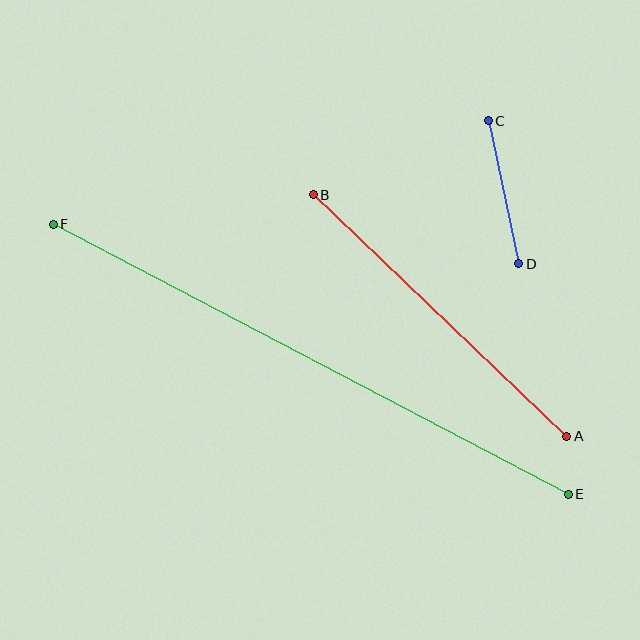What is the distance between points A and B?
The distance is approximately 350 pixels.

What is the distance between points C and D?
The distance is approximately 146 pixels.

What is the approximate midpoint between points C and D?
The midpoint is at approximately (503, 192) pixels.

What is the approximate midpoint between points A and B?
The midpoint is at approximately (440, 315) pixels.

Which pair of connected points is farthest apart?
Points E and F are farthest apart.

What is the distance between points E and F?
The distance is approximately 582 pixels.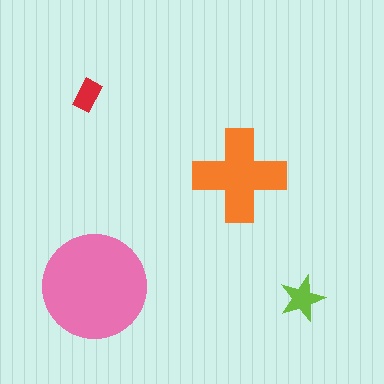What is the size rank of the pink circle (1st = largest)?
1st.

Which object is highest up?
The red rectangle is topmost.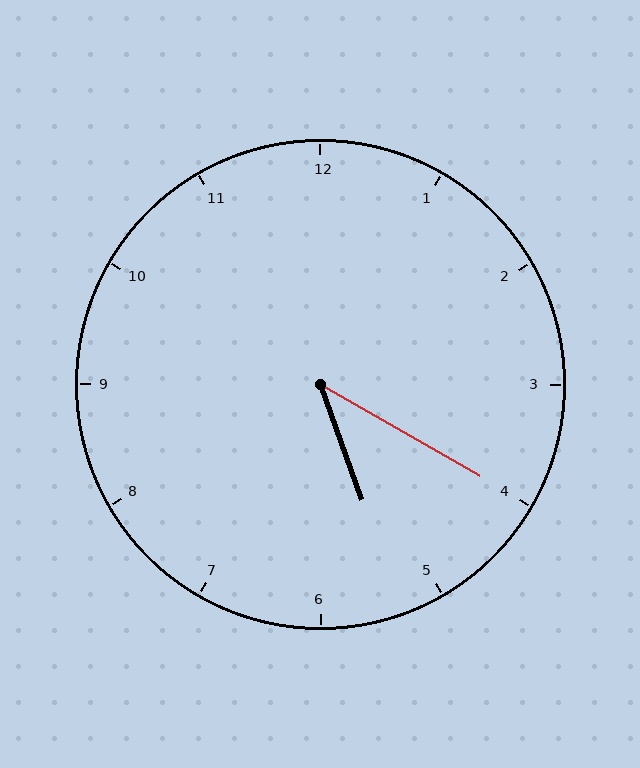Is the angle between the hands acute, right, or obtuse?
It is acute.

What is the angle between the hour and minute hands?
Approximately 40 degrees.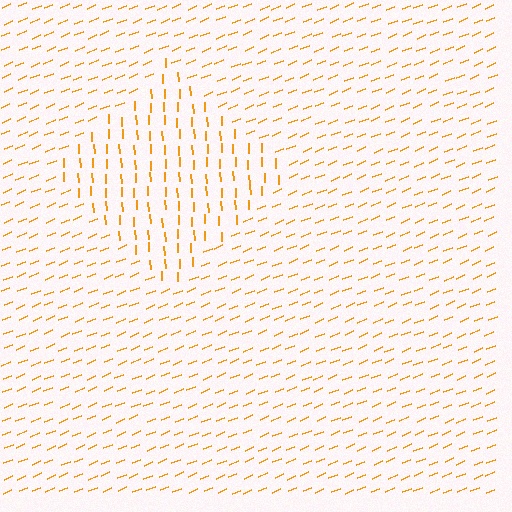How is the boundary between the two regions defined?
The boundary is defined purely by a change in line orientation (approximately 70 degrees difference). All lines are the same color and thickness.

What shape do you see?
I see a diamond.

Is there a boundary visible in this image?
Yes, there is a texture boundary formed by a change in line orientation.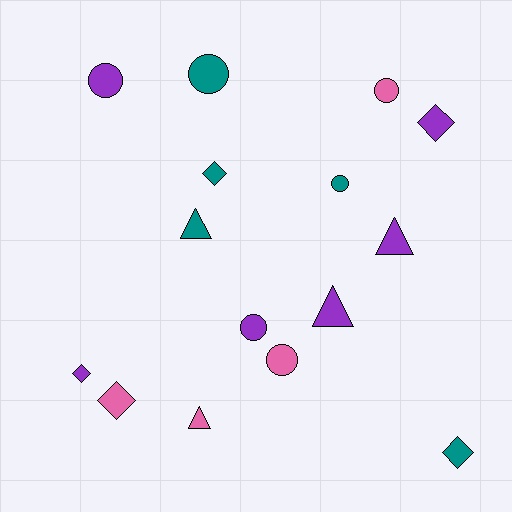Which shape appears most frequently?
Circle, with 6 objects.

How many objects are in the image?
There are 15 objects.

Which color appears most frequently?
Purple, with 6 objects.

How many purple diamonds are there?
There are 2 purple diamonds.